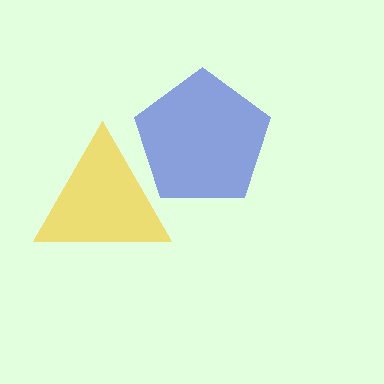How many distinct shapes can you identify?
There are 2 distinct shapes: a yellow triangle, a blue pentagon.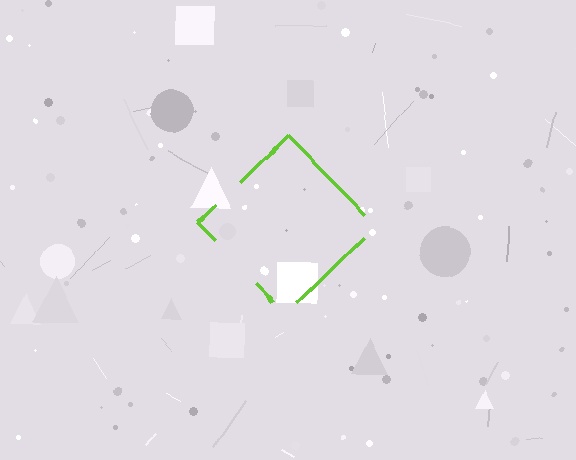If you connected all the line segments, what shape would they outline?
They would outline a diamond.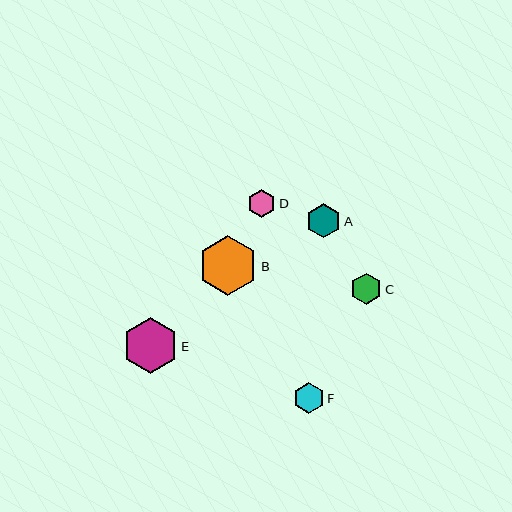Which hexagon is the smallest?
Hexagon D is the smallest with a size of approximately 28 pixels.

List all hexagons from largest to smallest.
From largest to smallest: B, E, A, C, F, D.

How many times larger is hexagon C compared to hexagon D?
Hexagon C is approximately 1.1 times the size of hexagon D.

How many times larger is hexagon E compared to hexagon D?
Hexagon E is approximately 2.0 times the size of hexagon D.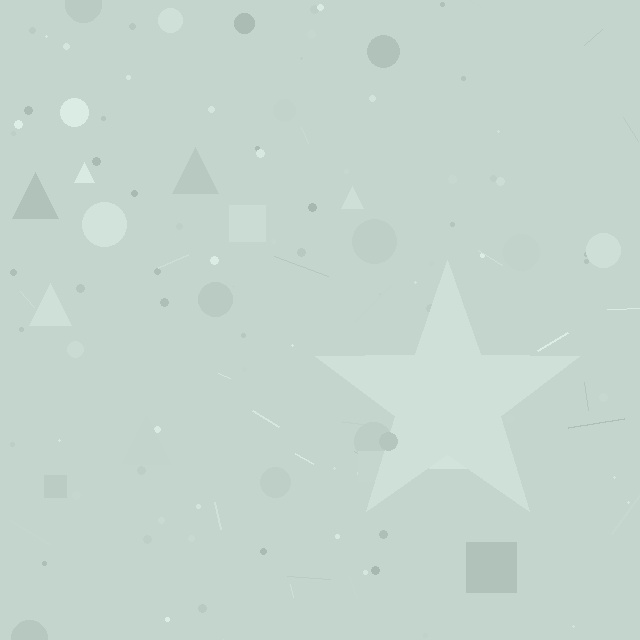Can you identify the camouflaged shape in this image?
The camouflaged shape is a star.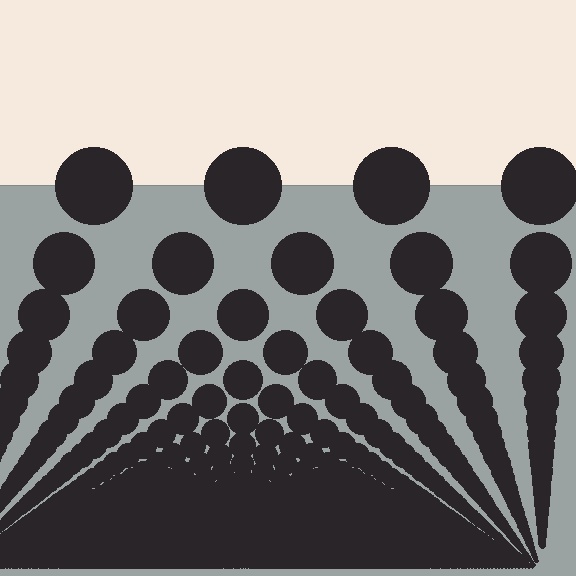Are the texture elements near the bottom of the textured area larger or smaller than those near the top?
Smaller. The gradient is inverted — elements near the bottom are smaller and denser.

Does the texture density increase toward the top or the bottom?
Density increases toward the bottom.